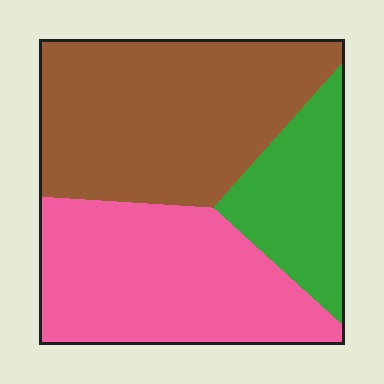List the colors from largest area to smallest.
From largest to smallest: brown, pink, green.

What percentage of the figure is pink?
Pink takes up about three eighths (3/8) of the figure.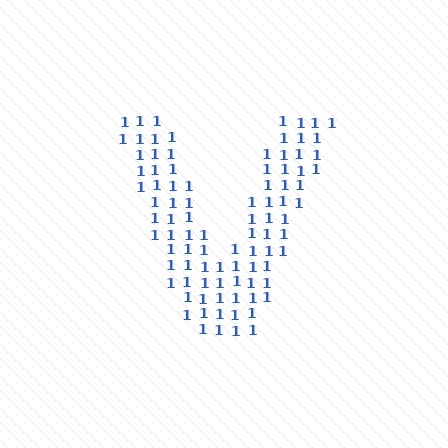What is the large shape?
The large shape is the letter V.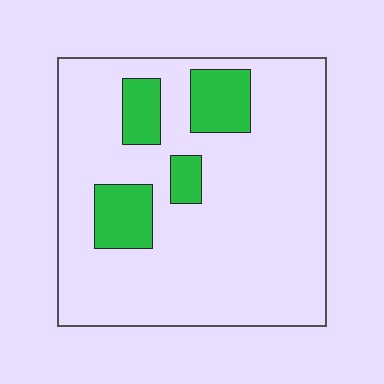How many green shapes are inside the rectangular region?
4.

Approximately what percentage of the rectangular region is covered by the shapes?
Approximately 15%.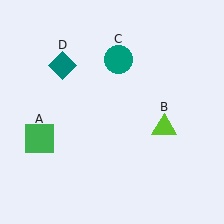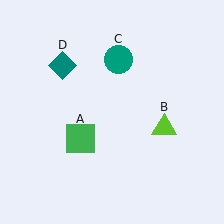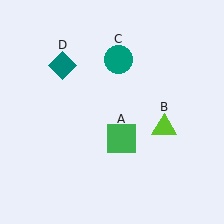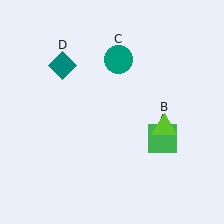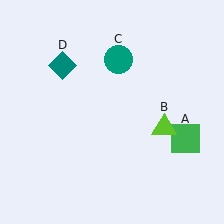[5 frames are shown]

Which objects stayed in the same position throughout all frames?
Lime triangle (object B) and teal circle (object C) and teal diamond (object D) remained stationary.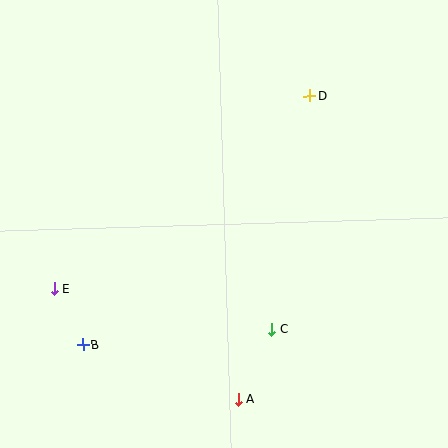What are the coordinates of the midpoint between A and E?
The midpoint between A and E is at (146, 344).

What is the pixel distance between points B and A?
The distance between B and A is 165 pixels.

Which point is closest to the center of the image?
Point C at (272, 329) is closest to the center.